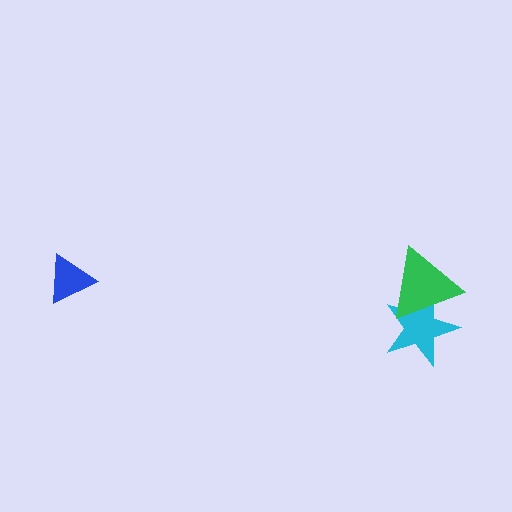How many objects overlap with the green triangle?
1 object overlaps with the green triangle.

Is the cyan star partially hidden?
Yes, it is partially covered by another shape.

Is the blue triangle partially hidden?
No, no other shape covers it.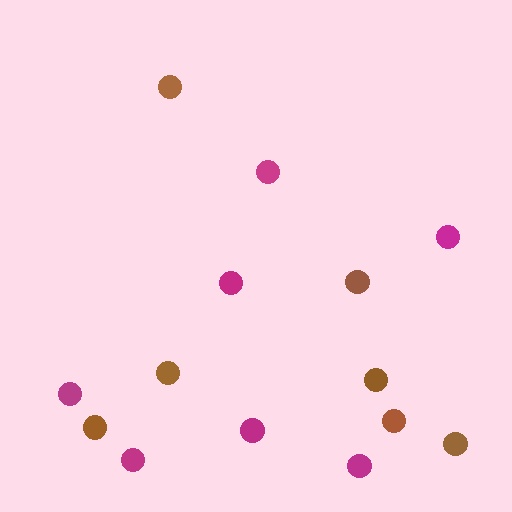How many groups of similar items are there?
There are 2 groups: one group of magenta circles (7) and one group of brown circles (7).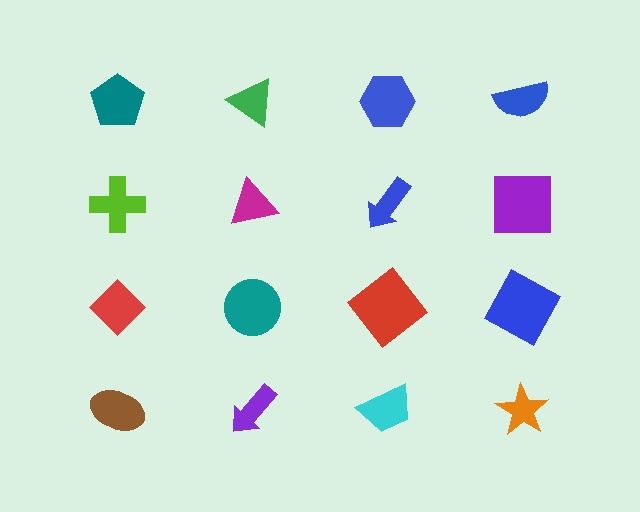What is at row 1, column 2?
A green triangle.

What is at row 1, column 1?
A teal pentagon.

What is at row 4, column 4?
An orange star.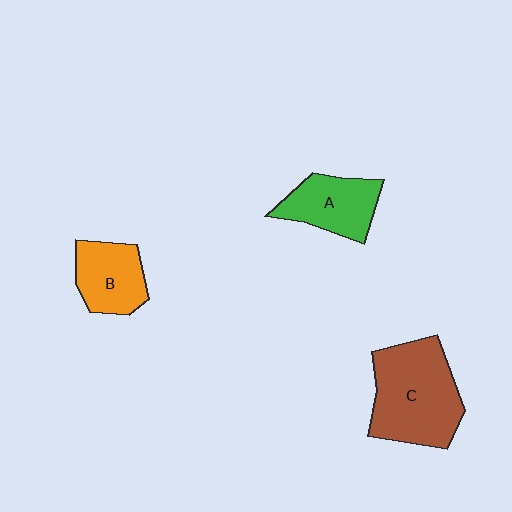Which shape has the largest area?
Shape C (brown).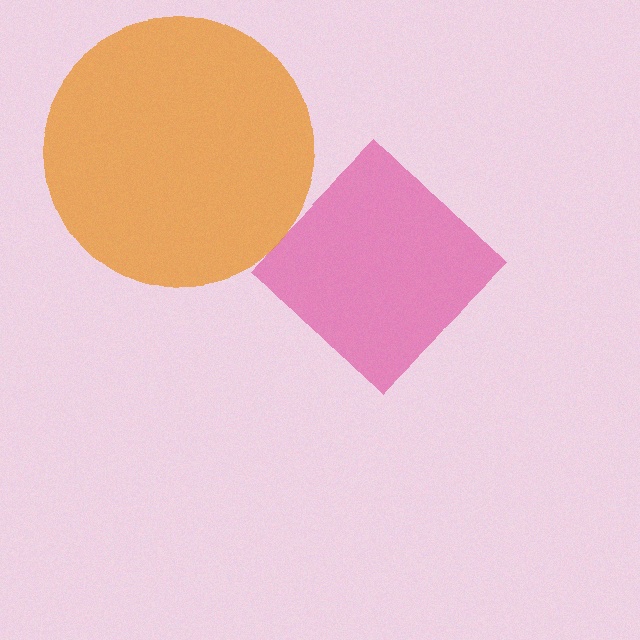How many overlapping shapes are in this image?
There are 2 overlapping shapes in the image.